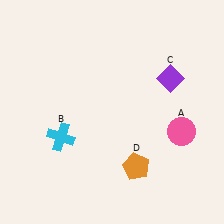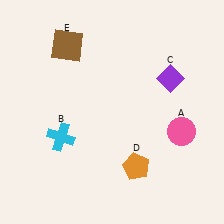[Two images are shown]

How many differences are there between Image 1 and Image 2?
There is 1 difference between the two images.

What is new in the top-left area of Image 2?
A brown square (E) was added in the top-left area of Image 2.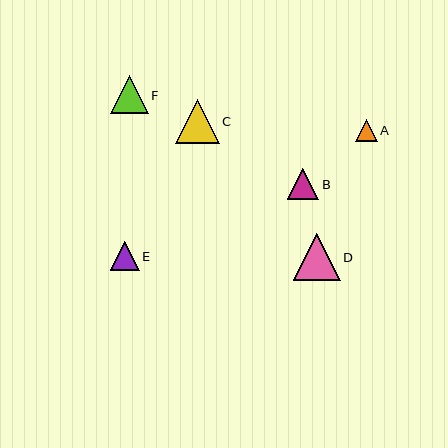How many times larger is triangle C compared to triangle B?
Triangle C is approximately 1.4 times the size of triangle B.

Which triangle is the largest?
Triangle D is the largest with a size of approximately 47 pixels.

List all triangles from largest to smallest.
From largest to smallest: D, C, F, B, E, A.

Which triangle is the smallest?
Triangle A is the smallest with a size of approximately 22 pixels.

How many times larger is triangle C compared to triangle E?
Triangle C is approximately 1.5 times the size of triangle E.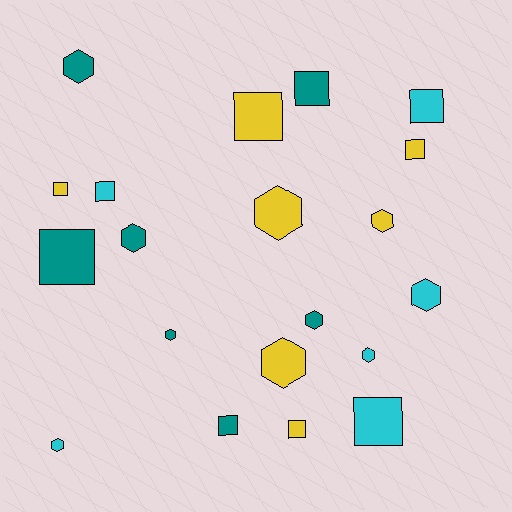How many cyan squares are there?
There are 3 cyan squares.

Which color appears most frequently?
Yellow, with 7 objects.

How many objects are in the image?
There are 20 objects.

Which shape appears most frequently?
Hexagon, with 10 objects.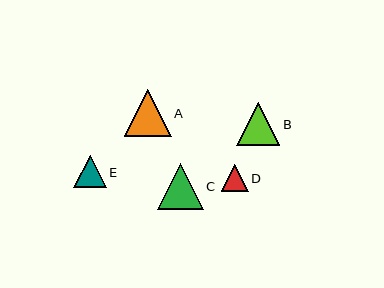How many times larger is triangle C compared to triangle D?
Triangle C is approximately 1.7 times the size of triangle D.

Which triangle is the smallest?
Triangle D is the smallest with a size of approximately 27 pixels.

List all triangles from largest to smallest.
From largest to smallest: A, C, B, E, D.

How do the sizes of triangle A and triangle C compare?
Triangle A and triangle C are approximately the same size.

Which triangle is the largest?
Triangle A is the largest with a size of approximately 47 pixels.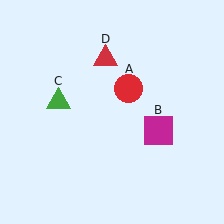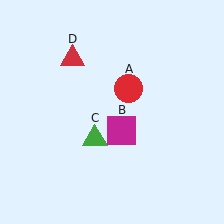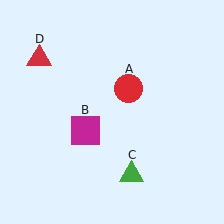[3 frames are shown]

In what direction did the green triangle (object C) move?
The green triangle (object C) moved down and to the right.